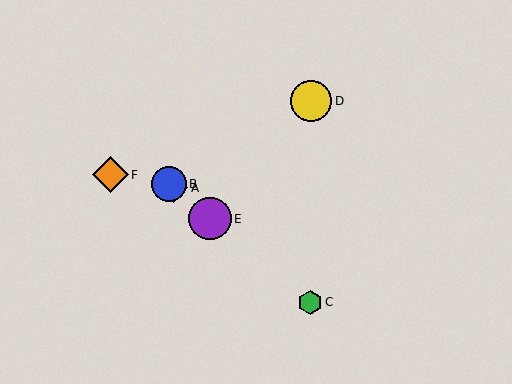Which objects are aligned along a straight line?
Objects A, B, C, E are aligned along a straight line.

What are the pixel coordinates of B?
Object B is at (169, 184).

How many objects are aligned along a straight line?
4 objects (A, B, C, E) are aligned along a straight line.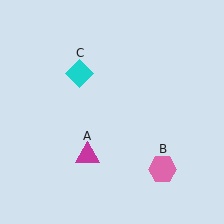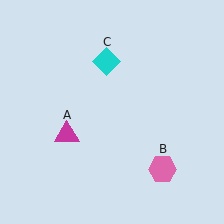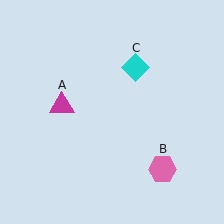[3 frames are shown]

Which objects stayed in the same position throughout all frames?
Pink hexagon (object B) remained stationary.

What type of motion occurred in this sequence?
The magenta triangle (object A), cyan diamond (object C) rotated clockwise around the center of the scene.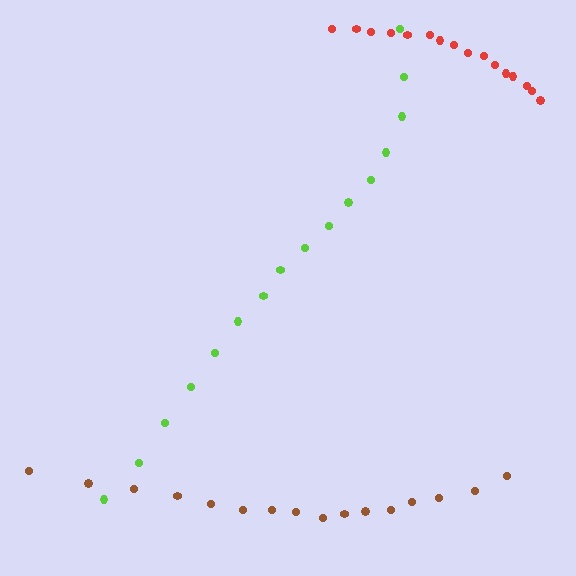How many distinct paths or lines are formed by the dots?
There are 3 distinct paths.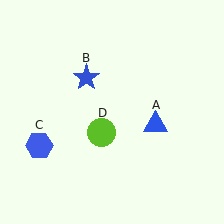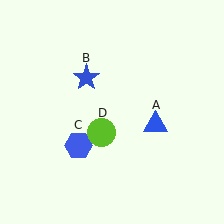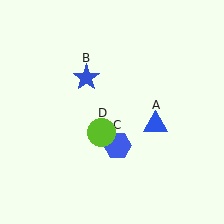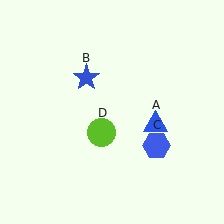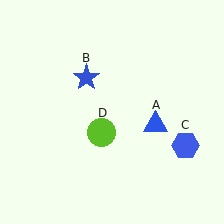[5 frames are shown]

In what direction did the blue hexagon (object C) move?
The blue hexagon (object C) moved right.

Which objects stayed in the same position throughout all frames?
Blue triangle (object A) and blue star (object B) and lime circle (object D) remained stationary.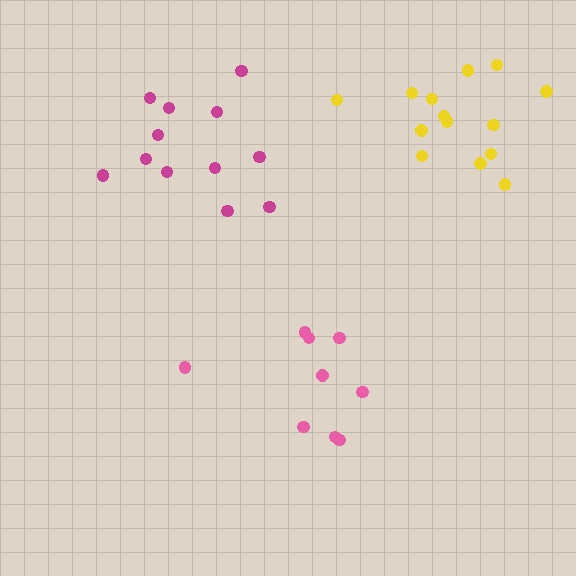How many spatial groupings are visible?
There are 3 spatial groupings.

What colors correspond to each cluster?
The clusters are colored: magenta, yellow, pink.